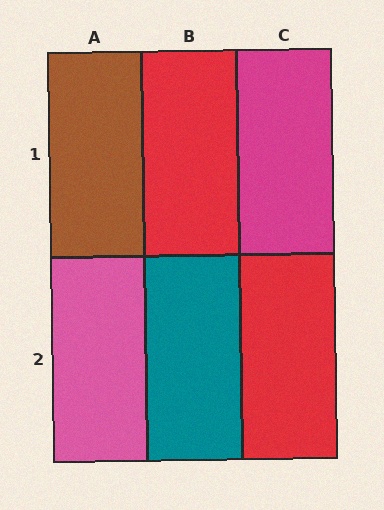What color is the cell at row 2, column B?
Teal.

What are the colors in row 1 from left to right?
Brown, red, magenta.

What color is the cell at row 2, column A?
Pink.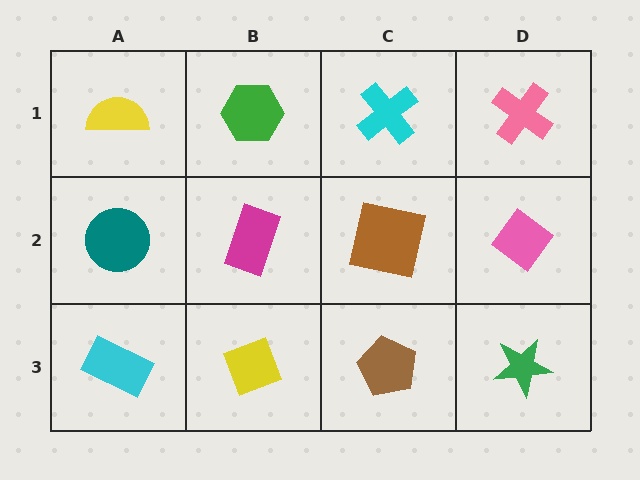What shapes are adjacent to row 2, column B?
A green hexagon (row 1, column B), a yellow diamond (row 3, column B), a teal circle (row 2, column A), a brown square (row 2, column C).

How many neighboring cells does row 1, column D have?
2.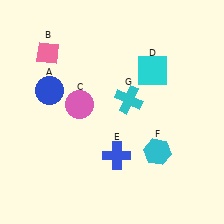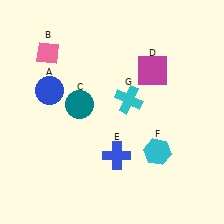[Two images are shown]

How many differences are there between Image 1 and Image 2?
There are 2 differences between the two images.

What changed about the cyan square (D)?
In Image 1, D is cyan. In Image 2, it changed to magenta.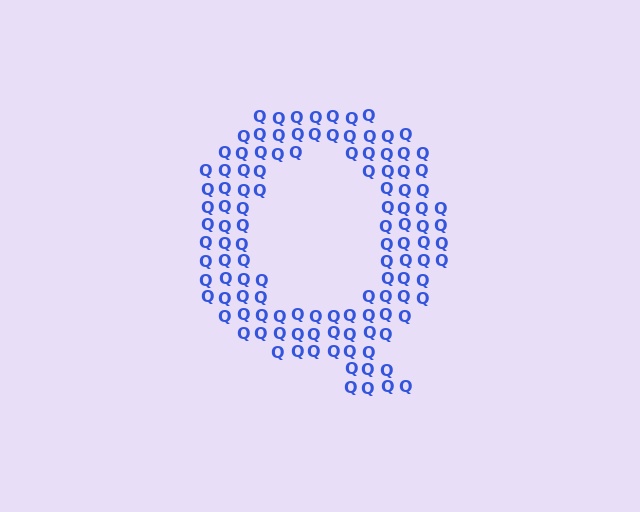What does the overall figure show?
The overall figure shows the letter Q.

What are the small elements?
The small elements are letter Q's.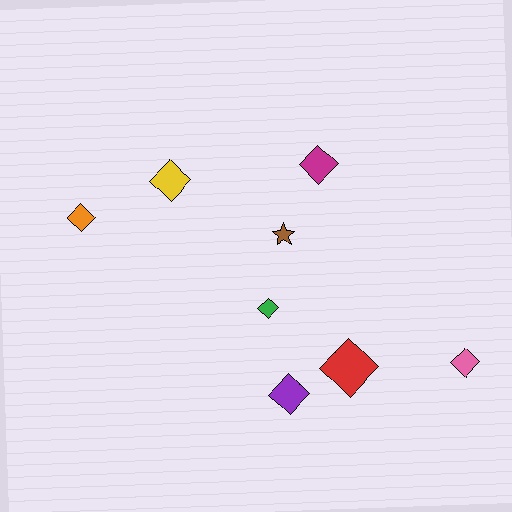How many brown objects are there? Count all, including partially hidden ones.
There is 1 brown object.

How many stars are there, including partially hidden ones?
There is 1 star.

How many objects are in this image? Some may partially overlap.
There are 8 objects.